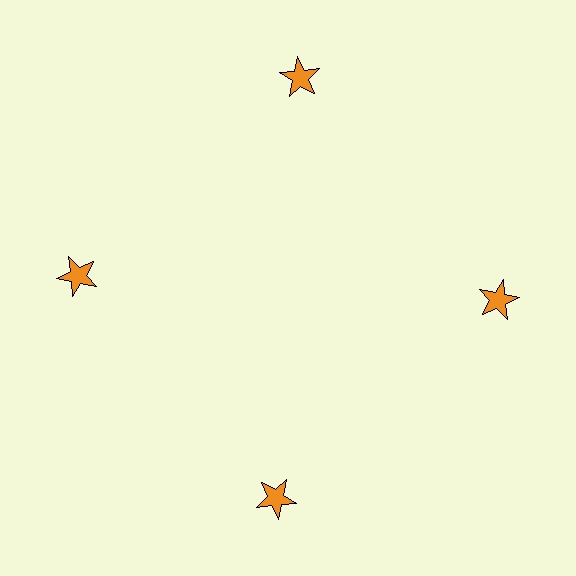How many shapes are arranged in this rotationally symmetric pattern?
There are 4 shapes, arranged in 4 groups of 1.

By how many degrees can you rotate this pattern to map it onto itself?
The pattern maps onto itself every 90 degrees of rotation.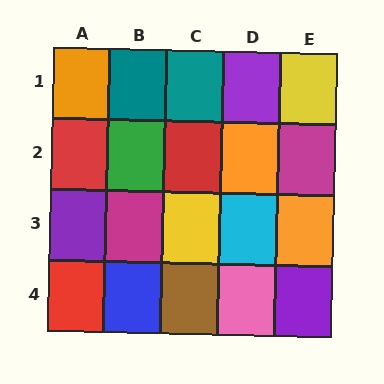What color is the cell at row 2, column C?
Red.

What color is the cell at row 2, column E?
Magenta.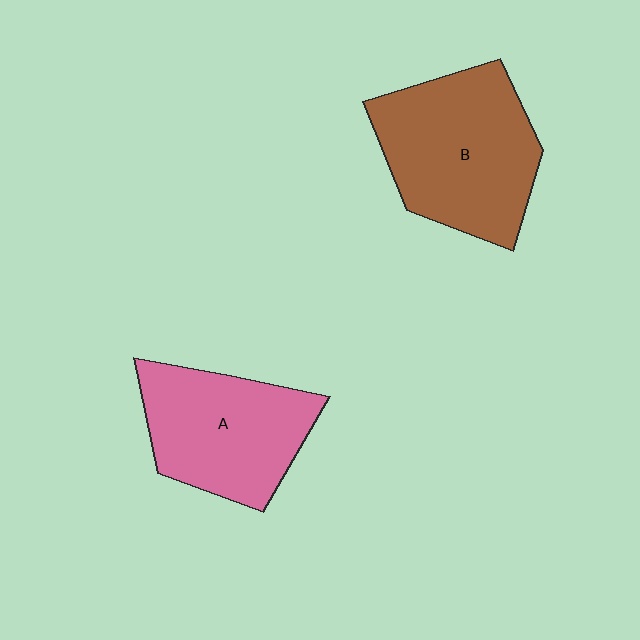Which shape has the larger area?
Shape B (brown).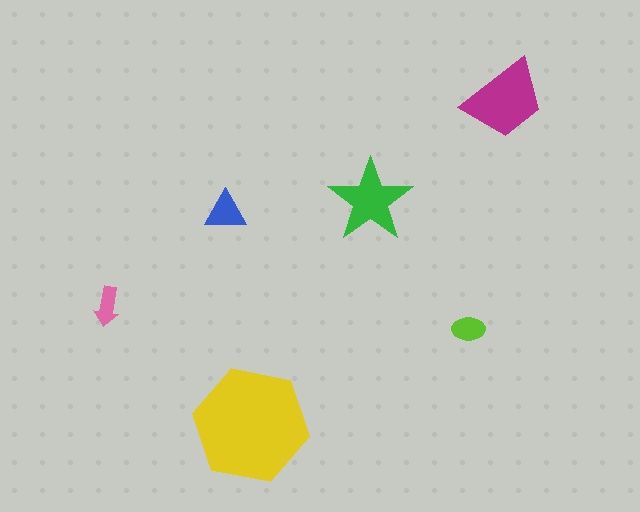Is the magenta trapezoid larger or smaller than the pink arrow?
Larger.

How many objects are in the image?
There are 6 objects in the image.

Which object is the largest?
The yellow hexagon.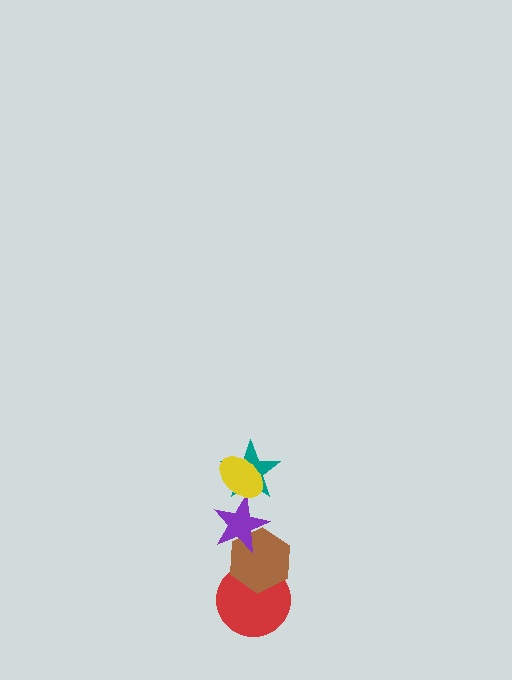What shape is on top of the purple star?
The teal star is on top of the purple star.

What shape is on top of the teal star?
The yellow ellipse is on top of the teal star.